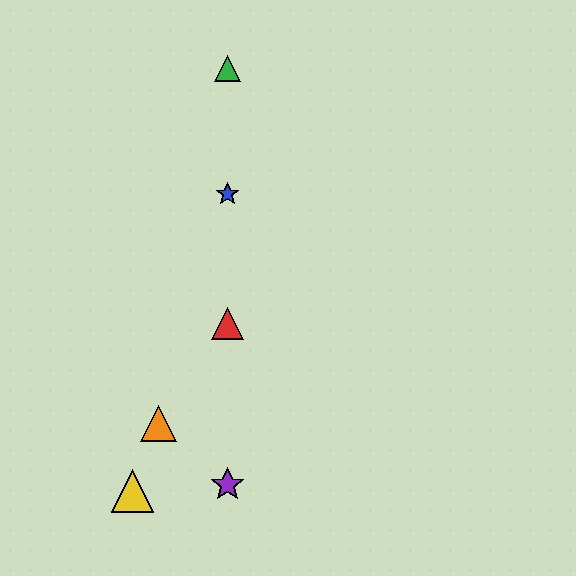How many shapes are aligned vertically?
4 shapes (the red triangle, the blue star, the green triangle, the purple star) are aligned vertically.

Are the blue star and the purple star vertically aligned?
Yes, both are at x≈228.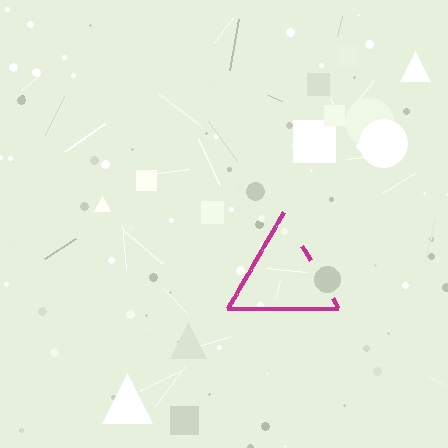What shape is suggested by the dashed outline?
The dashed outline suggests a triangle.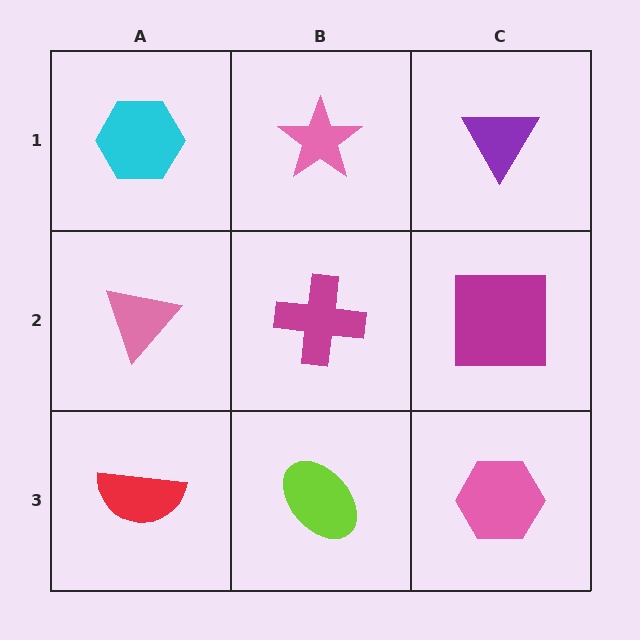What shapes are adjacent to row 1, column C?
A magenta square (row 2, column C), a pink star (row 1, column B).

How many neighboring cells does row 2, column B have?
4.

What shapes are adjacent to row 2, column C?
A purple triangle (row 1, column C), a pink hexagon (row 3, column C), a magenta cross (row 2, column B).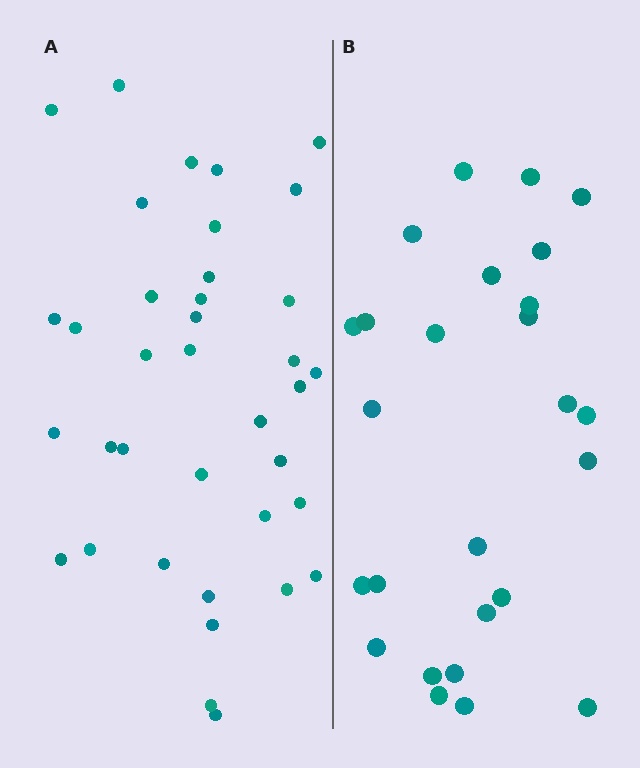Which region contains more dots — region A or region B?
Region A (the left region) has more dots.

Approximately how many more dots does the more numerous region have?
Region A has roughly 12 or so more dots than region B.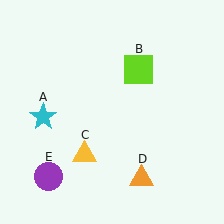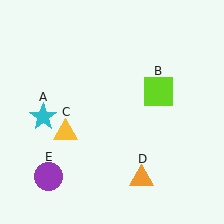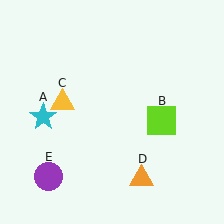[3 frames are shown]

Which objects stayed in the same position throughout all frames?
Cyan star (object A) and orange triangle (object D) and purple circle (object E) remained stationary.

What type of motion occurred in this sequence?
The lime square (object B), yellow triangle (object C) rotated clockwise around the center of the scene.